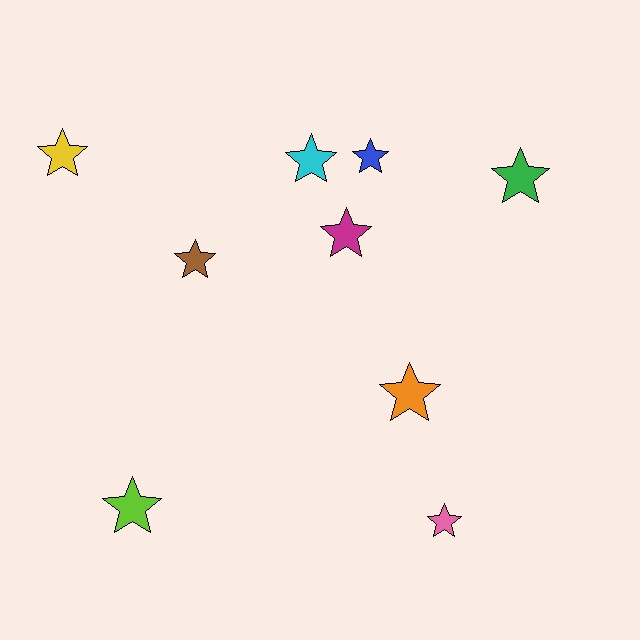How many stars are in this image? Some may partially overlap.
There are 9 stars.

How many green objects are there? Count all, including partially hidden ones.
There is 1 green object.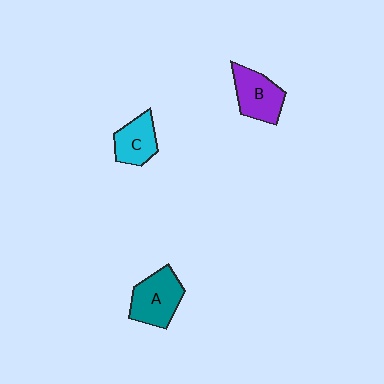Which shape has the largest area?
Shape A (teal).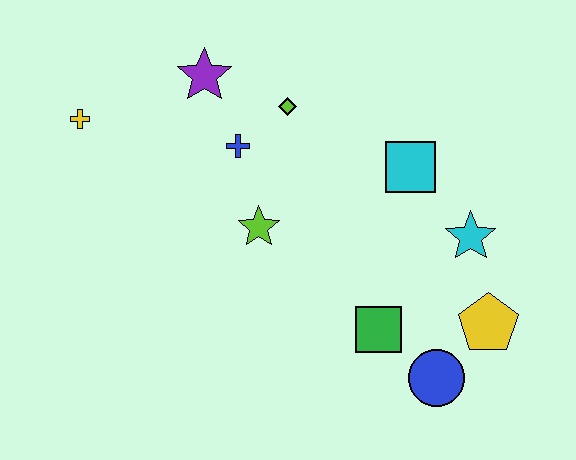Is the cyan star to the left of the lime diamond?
No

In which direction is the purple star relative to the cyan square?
The purple star is to the left of the cyan square.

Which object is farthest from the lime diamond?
The blue circle is farthest from the lime diamond.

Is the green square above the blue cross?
No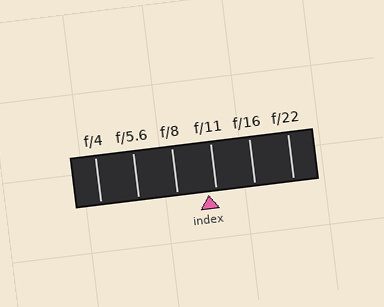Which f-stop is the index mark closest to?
The index mark is closest to f/11.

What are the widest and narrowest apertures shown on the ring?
The widest aperture shown is f/4 and the narrowest is f/22.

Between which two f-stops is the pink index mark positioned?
The index mark is between f/8 and f/11.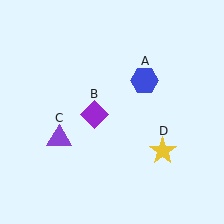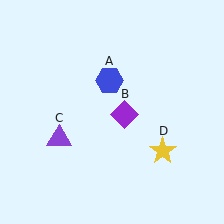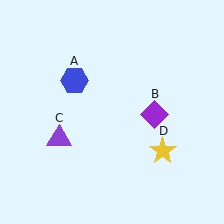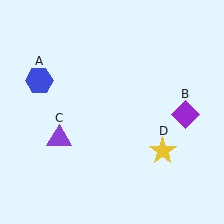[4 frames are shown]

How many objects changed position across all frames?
2 objects changed position: blue hexagon (object A), purple diamond (object B).